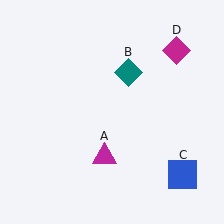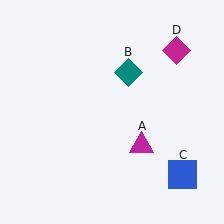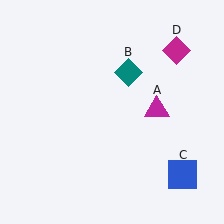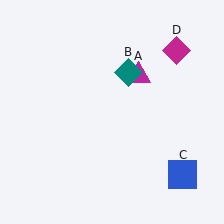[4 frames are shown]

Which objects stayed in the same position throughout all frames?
Teal diamond (object B) and blue square (object C) and magenta diamond (object D) remained stationary.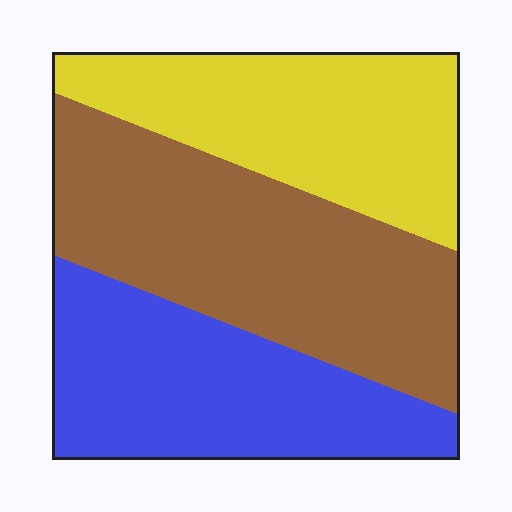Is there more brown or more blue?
Brown.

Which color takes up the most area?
Brown, at roughly 40%.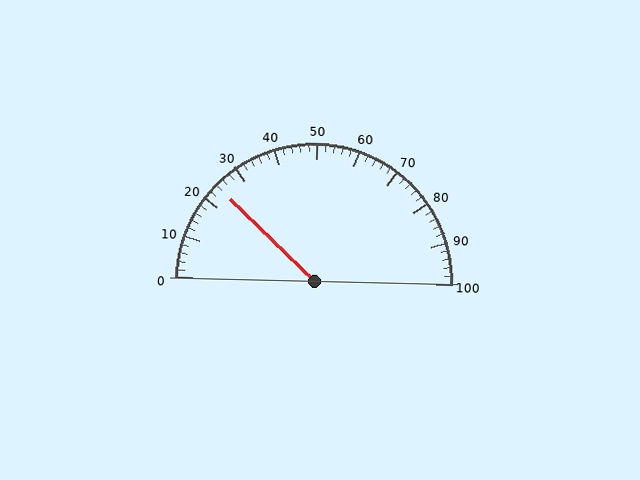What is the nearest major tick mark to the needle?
The nearest major tick mark is 20.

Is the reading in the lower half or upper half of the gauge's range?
The reading is in the lower half of the range (0 to 100).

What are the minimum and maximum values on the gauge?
The gauge ranges from 0 to 100.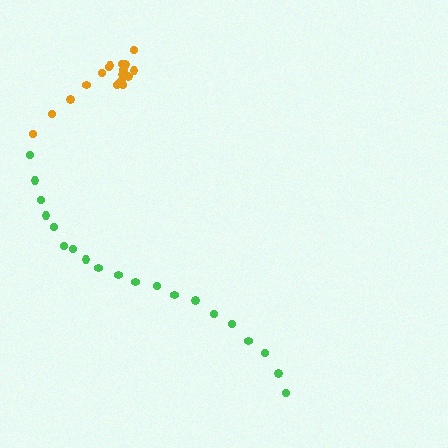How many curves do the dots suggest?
There are 2 distinct paths.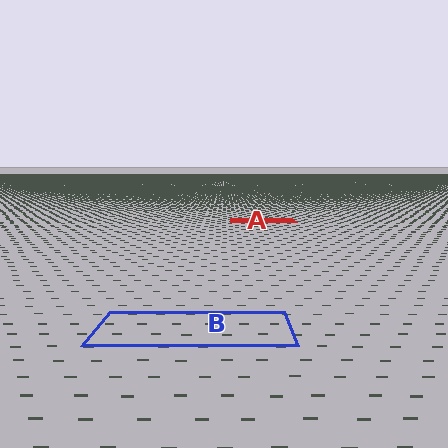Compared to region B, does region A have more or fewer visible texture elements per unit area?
Region A has more texture elements per unit area — they are packed more densely because it is farther away.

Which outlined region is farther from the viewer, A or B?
Region A is farther from the viewer — the texture elements inside it appear smaller and more densely packed.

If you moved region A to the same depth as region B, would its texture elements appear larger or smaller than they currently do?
They would appear larger. At a closer depth, the same texture elements are projected at a bigger on-screen size.